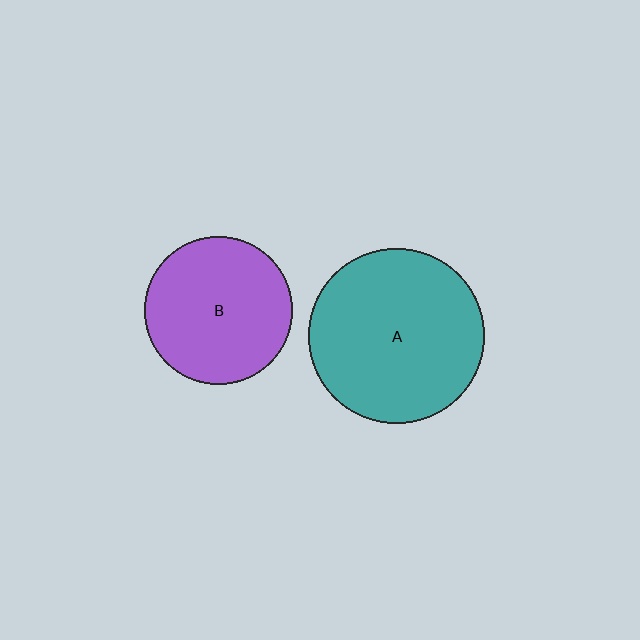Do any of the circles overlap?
No, none of the circles overlap.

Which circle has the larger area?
Circle A (teal).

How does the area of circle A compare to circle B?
Approximately 1.4 times.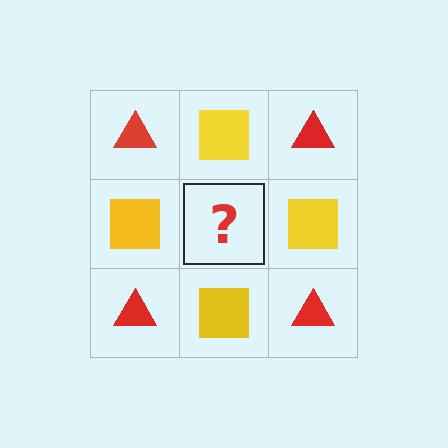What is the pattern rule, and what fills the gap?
The rule is that it alternates red triangle and yellow square in a checkerboard pattern. The gap should be filled with a red triangle.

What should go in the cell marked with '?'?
The missing cell should contain a red triangle.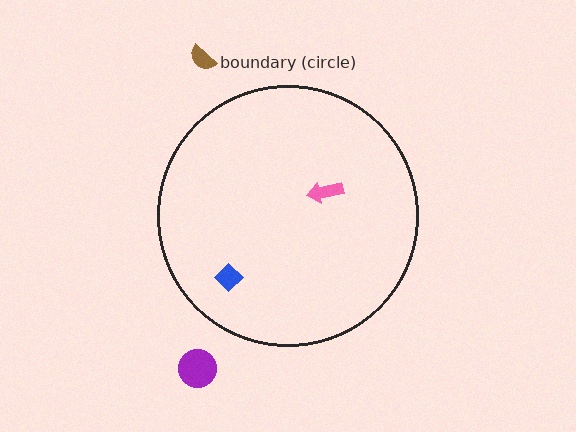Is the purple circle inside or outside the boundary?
Outside.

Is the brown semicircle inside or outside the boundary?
Outside.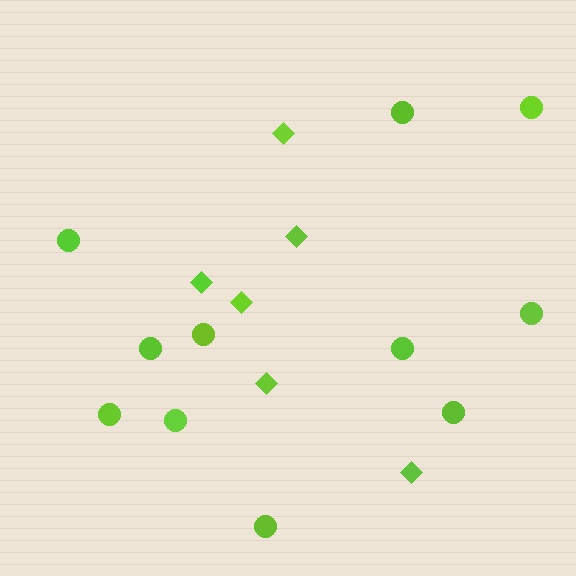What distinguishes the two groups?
There are 2 groups: one group of diamonds (6) and one group of circles (11).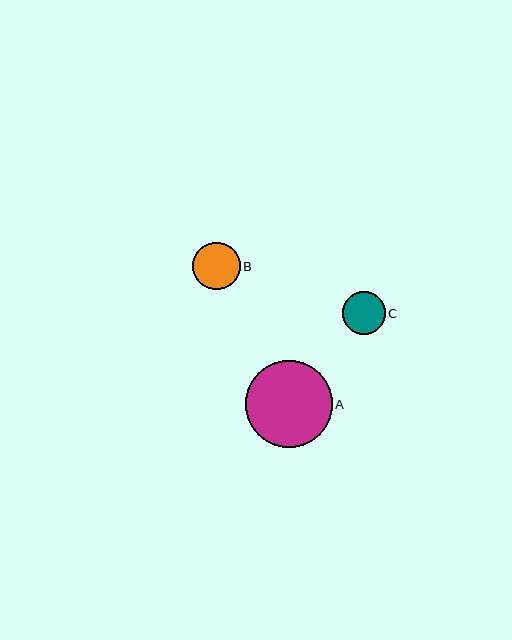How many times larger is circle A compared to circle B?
Circle A is approximately 1.8 times the size of circle B.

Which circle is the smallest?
Circle C is the smallest with a size of approximately 43 pixels.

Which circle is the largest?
Circle A is the largest with a size of approximately 87 pixels.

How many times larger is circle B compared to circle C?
Circle B is approximately 1.1 times the size of circle C.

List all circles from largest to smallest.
From largest to smallest: A, B, C.